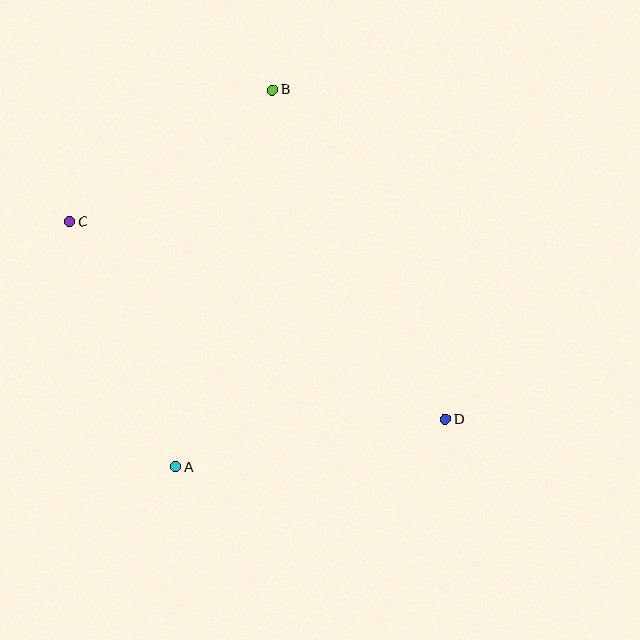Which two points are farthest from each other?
Points C and D are farthest from each other.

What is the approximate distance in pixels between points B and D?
The distance between B and D is approximately 372 pixels.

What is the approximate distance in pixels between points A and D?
The distance between A and D is approximately 274 pixels.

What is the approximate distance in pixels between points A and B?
The distance between A and B is approximately 389 pixels.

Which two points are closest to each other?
Points B and C are closest to each other.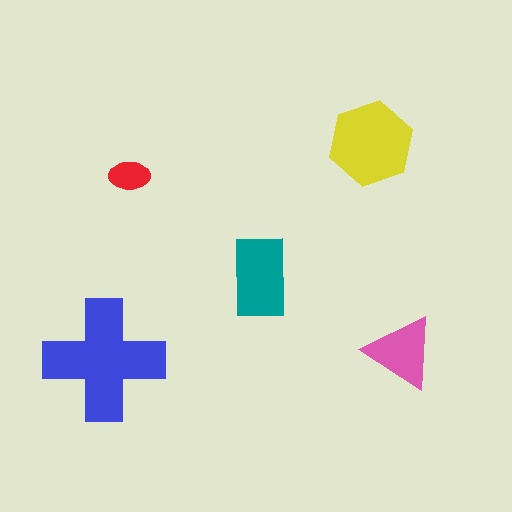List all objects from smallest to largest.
The red ellipse, the pink triangle, the teal rectangle, the yellow hexagon, the blue cross.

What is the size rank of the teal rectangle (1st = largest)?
3rd.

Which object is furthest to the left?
The blue cross is leftmost.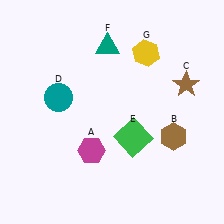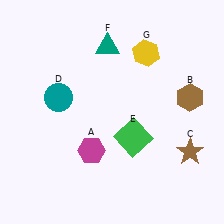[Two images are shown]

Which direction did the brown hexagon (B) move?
The brown hexagon (B) moved up.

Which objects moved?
The objects that moved are: the brown hexagon (B), the brown star (C).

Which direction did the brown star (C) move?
The brown star (C) moved down.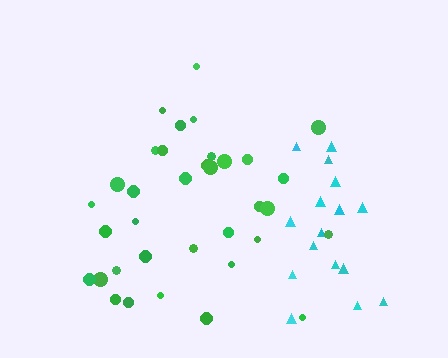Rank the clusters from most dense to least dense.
cyan, green.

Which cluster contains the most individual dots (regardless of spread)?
Green (35).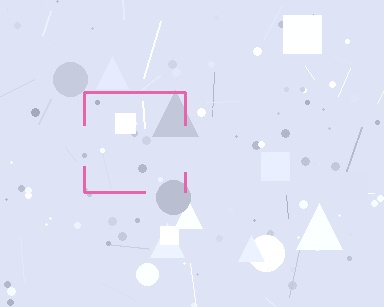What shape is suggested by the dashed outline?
The dashed outline suggests a square.